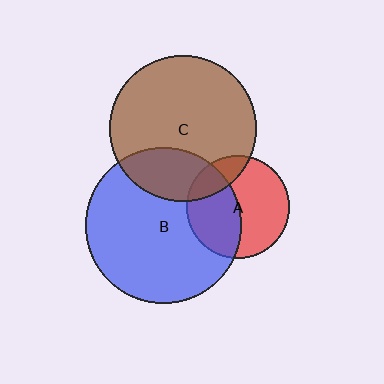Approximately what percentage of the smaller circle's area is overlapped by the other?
Approximately 25%.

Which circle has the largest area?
Circle B (blue).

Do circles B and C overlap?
Yes.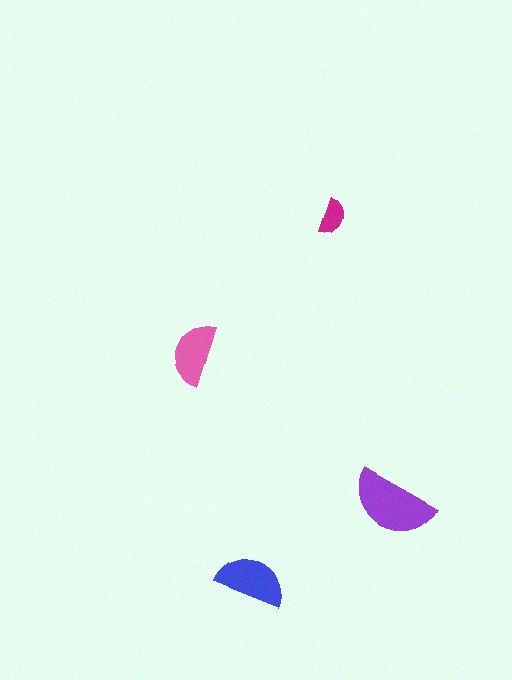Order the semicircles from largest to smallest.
the purple one, the blue one, the pink one, the magenta one.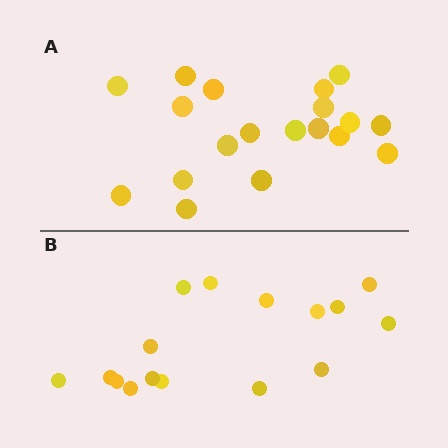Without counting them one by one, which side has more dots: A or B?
Region A (the top region) has more dots.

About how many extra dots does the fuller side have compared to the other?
Region A has just a few more — roughly 2 or 3 more dots than region B.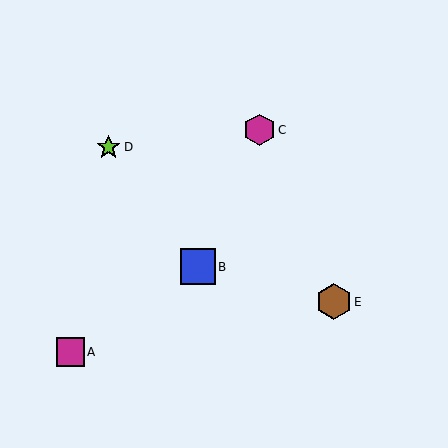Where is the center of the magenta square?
The center of the magenta square is at (70, 352).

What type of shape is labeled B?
Shape B is a blue square.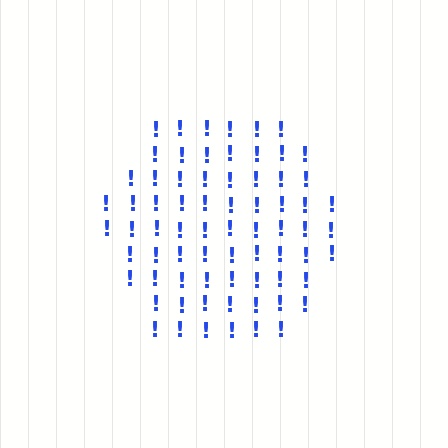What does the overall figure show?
The overall figure shows a hexagon.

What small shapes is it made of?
It is made of small exclamation marks.